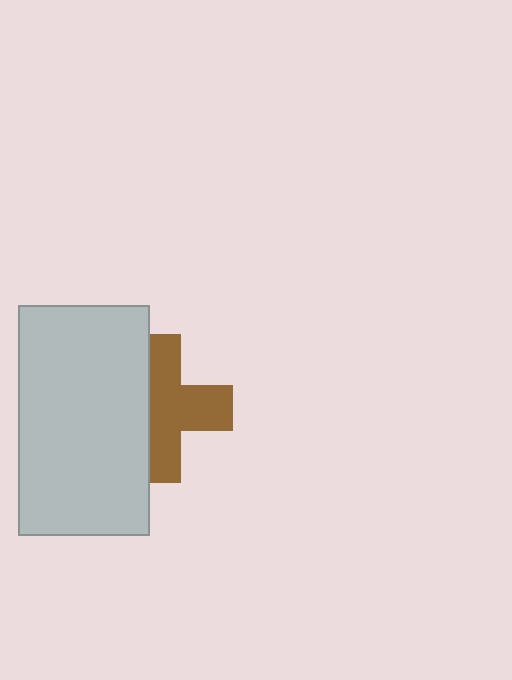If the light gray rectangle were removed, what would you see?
You would see the complete brown cross.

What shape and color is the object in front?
The object in front is a light gray rectangle.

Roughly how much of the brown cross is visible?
About half of it is visible (roughly 62%).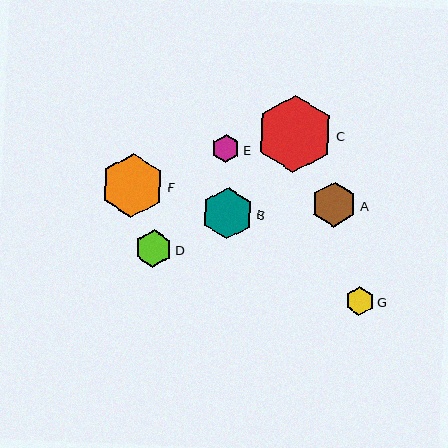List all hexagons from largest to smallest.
From largest to smallest: C, F, B, A, D, G, E.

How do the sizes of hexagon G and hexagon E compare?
Hexagon G and hexagon E are approximately the same size.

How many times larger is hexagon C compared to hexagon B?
Hexagon C is approximately 1.5 times the size of hexagon B.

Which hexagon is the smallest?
Hexagon E is the smallest with a size of approximately 28 pixels.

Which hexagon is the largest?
Hexagon C is the largest with a size of approximately 77 pixels.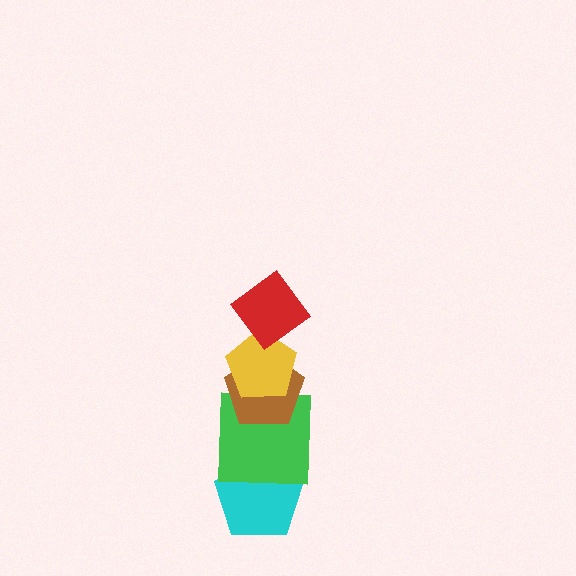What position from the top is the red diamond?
The red diamond is 1st from the top.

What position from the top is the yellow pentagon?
The yellow pentagon is 2nd from the top.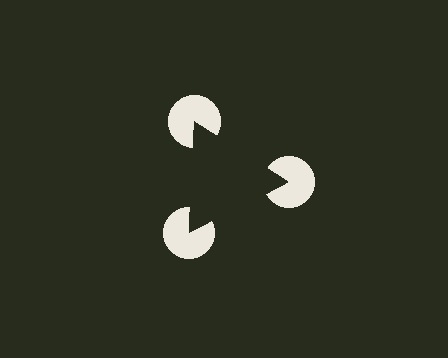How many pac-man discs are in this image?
There are 3 — one at each vertex of the illusory triangle.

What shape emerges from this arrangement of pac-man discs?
An illusory triangle — its edges are inferred from the aligned wedge cuts in the pac-man discs, not physically drawn.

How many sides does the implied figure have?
3 sides.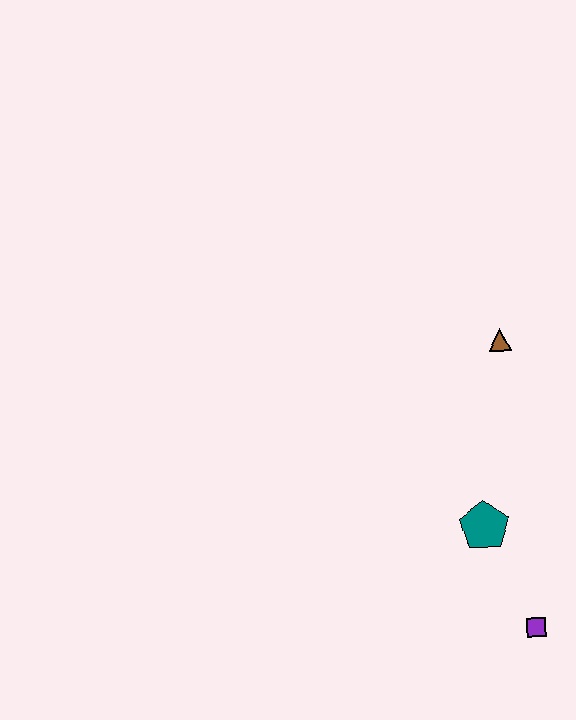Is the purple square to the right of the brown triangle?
Yes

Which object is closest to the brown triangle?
The teal pentagon is closest to the brown triangle.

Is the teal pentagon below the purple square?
No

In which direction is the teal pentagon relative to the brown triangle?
The teal pentagon is below the brown triangle.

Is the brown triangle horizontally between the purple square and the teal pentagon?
Yes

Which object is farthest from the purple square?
The brown triangle is farthest from the purple square.